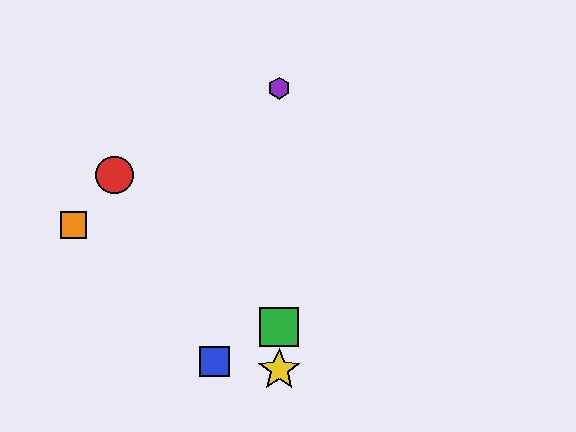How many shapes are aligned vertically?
3 shapes (the green square, the yellow star, the purple hexagon) are aligned vertically.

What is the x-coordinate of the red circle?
The red circle is at x≈114.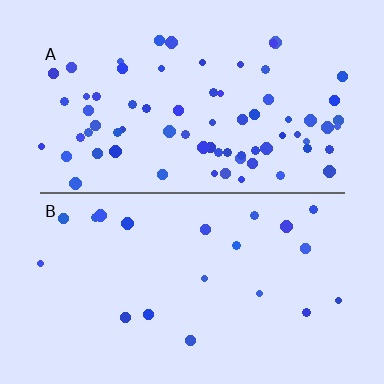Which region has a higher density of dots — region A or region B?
A (the top).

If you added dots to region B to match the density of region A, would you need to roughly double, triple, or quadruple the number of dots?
Approximately quadruple.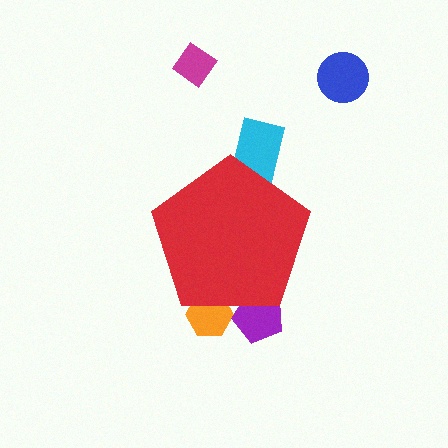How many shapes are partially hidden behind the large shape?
3 shapes are partially hidden.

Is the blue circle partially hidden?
No, the blue circle is fully visible.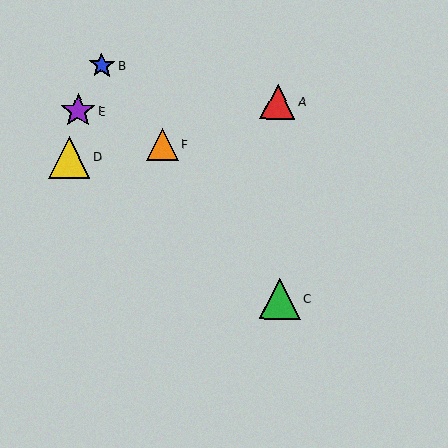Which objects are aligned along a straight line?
Objects B, C, F are aligned along a straight line.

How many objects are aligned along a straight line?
3 objects (B, C, F) are aligned along a straight line.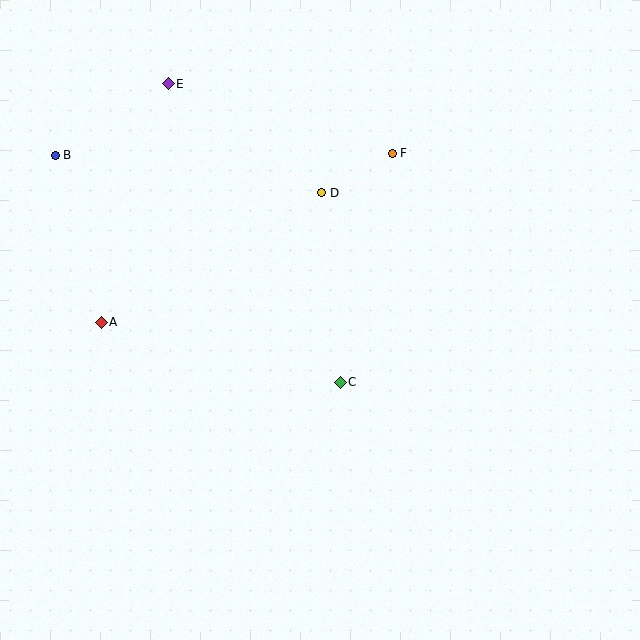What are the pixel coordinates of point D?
Point D is at (322, 193).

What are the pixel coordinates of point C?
Point C is at (340, 382).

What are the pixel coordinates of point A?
Point A is at (101, 322).